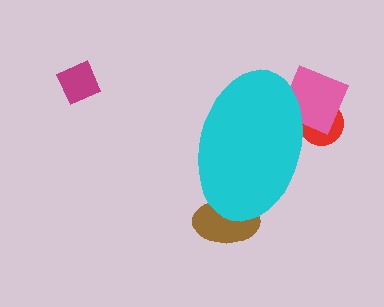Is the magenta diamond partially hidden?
No, the magenta diamond is fully visible.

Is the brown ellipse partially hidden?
Yes, the brown ellipse is partially hidden behind the cyan ellipse.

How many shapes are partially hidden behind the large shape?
3 shapes are partially hidden.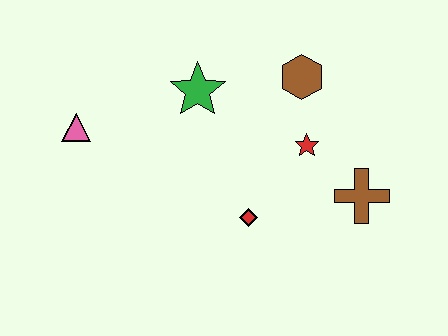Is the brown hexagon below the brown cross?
No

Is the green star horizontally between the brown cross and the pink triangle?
Yes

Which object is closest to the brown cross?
The red star is closest to the brown cross.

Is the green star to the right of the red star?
No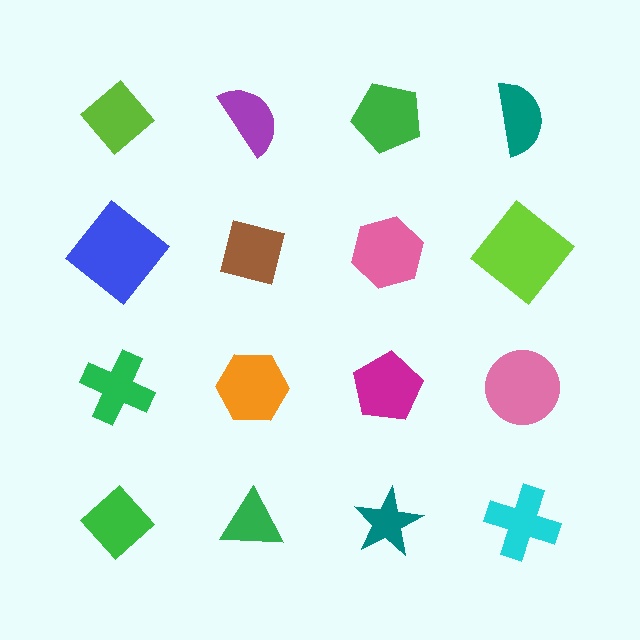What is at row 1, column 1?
A lime diamond.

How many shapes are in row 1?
4 shapes.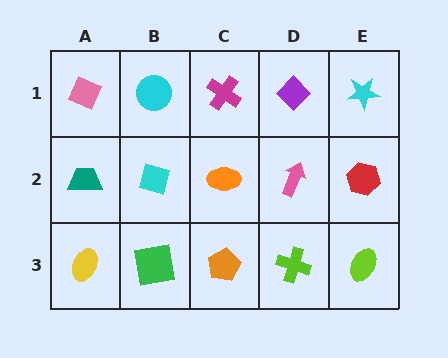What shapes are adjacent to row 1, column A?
A teal trapezoid (row 2, column A), a cyan circle (row 1, column B).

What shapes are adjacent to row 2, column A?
A pink diamond (row 1, column A), a yellow ellipse (row 3, column A), a cyan square (row 2, column B).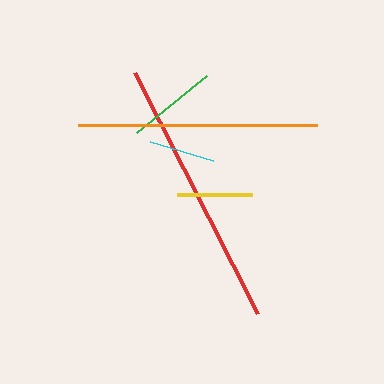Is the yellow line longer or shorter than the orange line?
The orange line is longer than the yellow line.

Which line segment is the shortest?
The cyan line is the shortest at approximately 65 pixels.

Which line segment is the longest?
The red line is the longest at approximately 271 pixels.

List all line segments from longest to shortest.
From longest to shortest: red, orange, green, yellow, cyan.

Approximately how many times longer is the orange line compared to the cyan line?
The orange line is approximately 3.7 times the length of the cyan line.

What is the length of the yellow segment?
The yellow segment is approximately 75 pixels long.